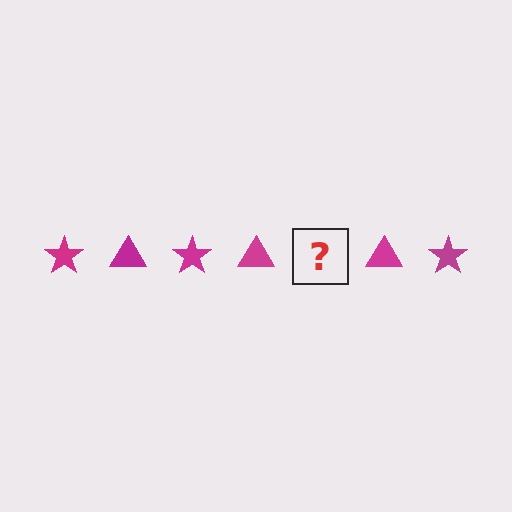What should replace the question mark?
The question mark should be replaced with a magenta star.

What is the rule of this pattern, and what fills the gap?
The rule is that the pattern cycles through star, triangle shapes in magenta. The gap should be filled with a magenta star.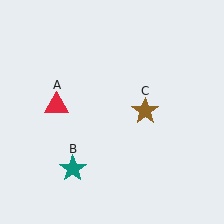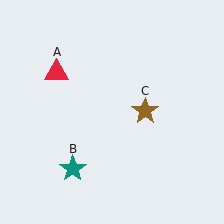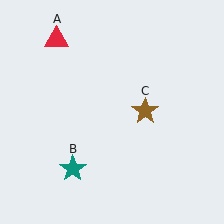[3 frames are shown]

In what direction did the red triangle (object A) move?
The red triangle (object A) moved up.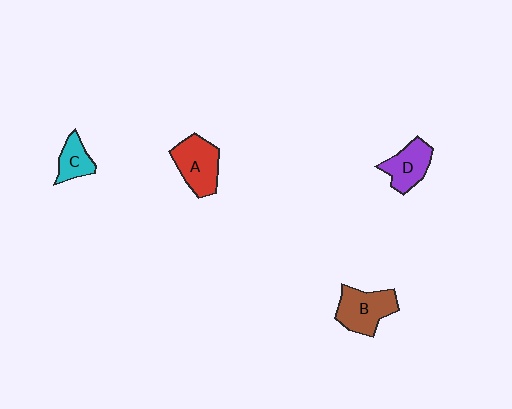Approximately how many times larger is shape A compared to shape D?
Approximately 1.2 times.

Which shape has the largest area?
Shape B (brown).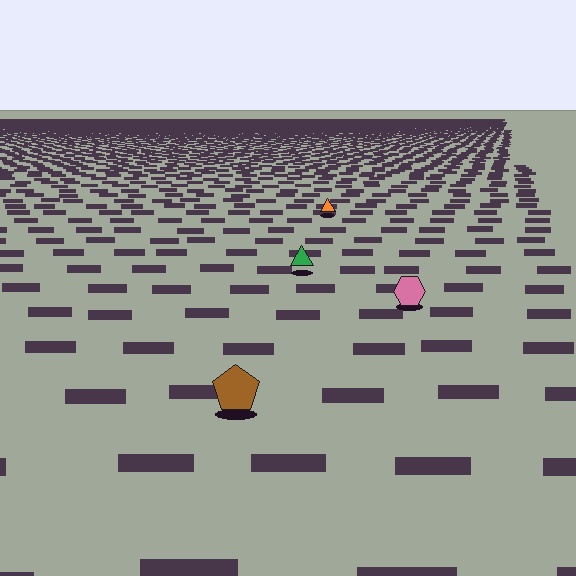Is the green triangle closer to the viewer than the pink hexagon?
No. The pink hexagon is closer — you can tell from the texture gradient: the ground texture is coarser near it.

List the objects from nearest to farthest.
From nearest to farthest: the brown pentagon, the pink hexagon, the green triangle, the orange triangle.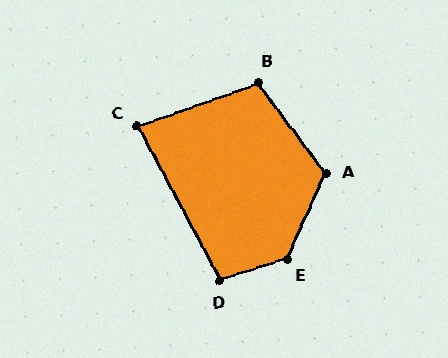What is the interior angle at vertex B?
Approximately 107 degrees (obtuse).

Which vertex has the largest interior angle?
E, at approximately 132 degrees.